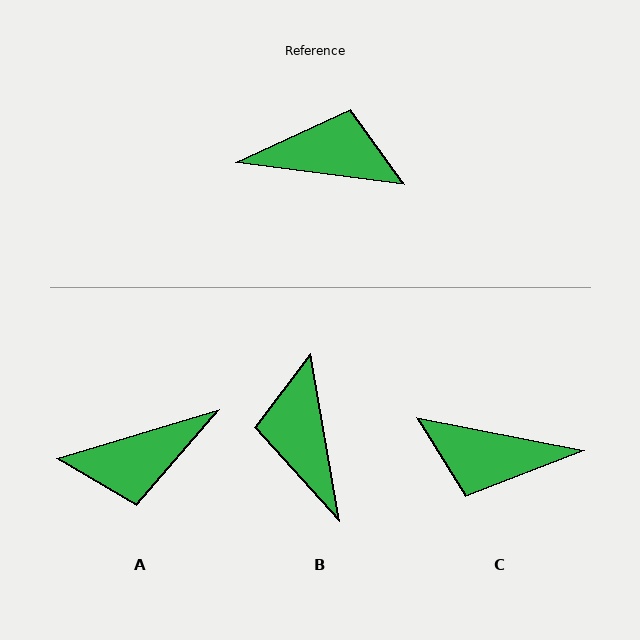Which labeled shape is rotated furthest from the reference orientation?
C, about 176 degrees away.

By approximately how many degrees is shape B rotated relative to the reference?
Approximately 107 degrees counter-clockwise.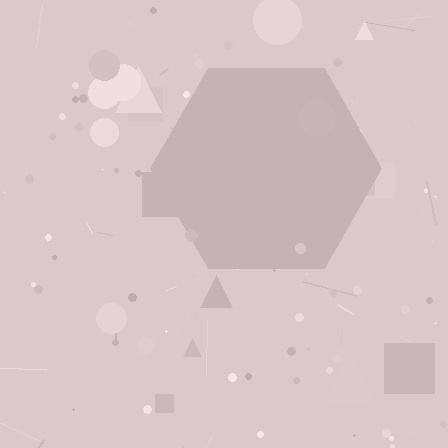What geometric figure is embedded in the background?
A hexagon is embedded in the background.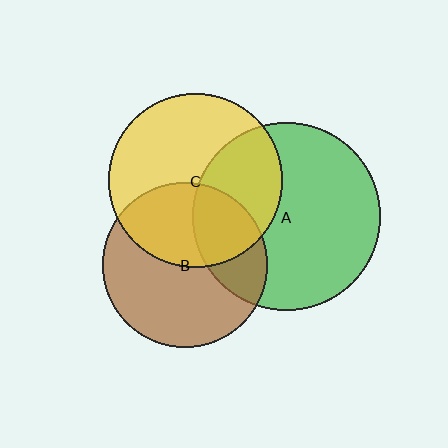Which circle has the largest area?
Circle A (green).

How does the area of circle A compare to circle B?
Approximately 1.3 times.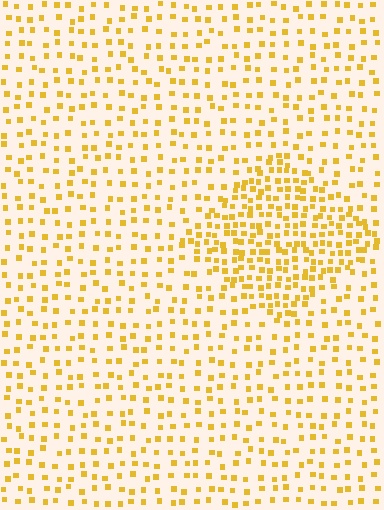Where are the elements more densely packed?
The elements are more densely packed inside the diamond boundary.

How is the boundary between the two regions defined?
The boundary is defined by a change in element density (approximately 2.1x ratio). All elements are the same color, size, and shape.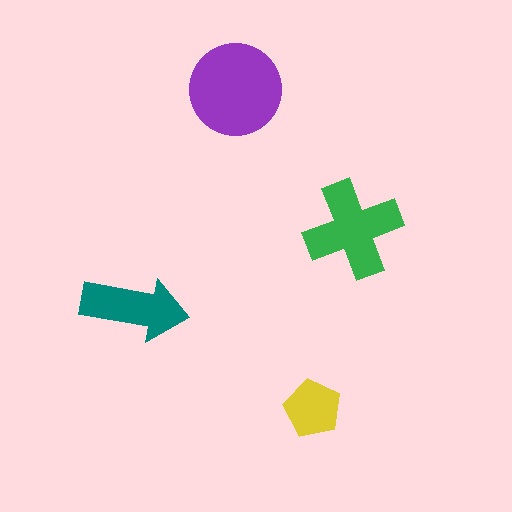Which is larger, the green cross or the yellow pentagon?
The green cross.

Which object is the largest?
The purple circle.